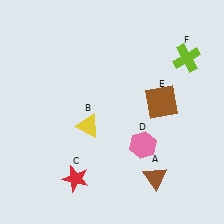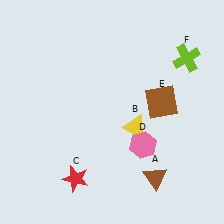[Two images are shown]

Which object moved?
The yellow triangle (B) moved right.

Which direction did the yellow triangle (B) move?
The yellow triangle (B) moved right.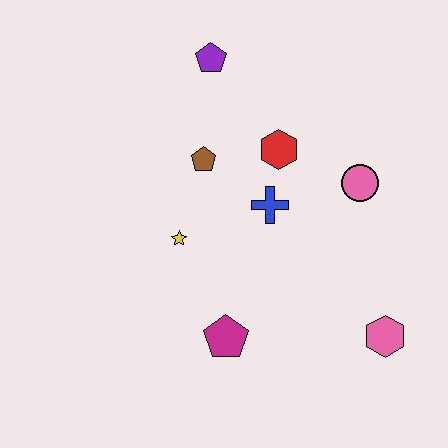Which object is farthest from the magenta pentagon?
The purple pentagon is farthest from the magenta pentagon.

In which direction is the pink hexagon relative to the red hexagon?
The pink hexagon is below the red hexagon.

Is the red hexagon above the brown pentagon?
Yes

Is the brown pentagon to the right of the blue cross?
No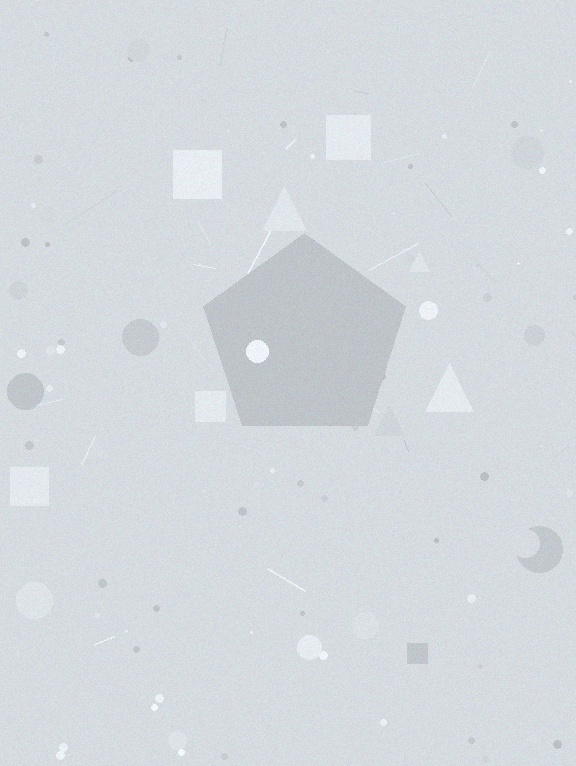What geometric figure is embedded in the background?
A pentagon is embedded in the background.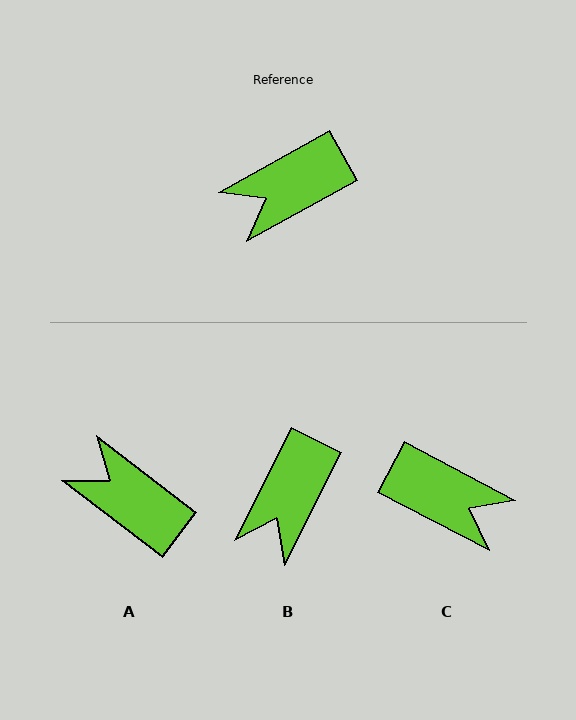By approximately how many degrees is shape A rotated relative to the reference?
Approximately 67 degrees clockwise.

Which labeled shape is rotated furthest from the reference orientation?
C, about 123 degrees away.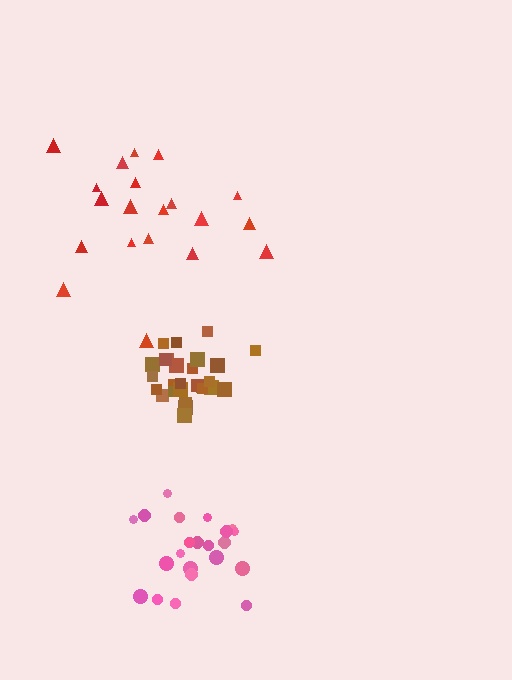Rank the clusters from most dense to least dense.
brown, pink, red.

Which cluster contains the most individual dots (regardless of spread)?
Brown (27).